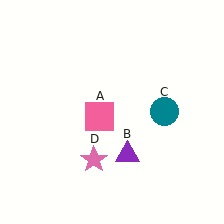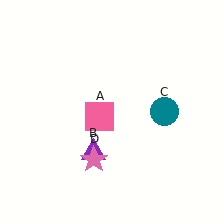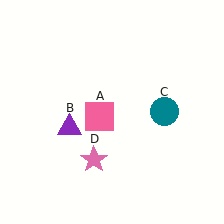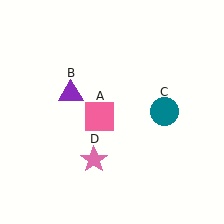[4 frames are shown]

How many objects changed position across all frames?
1 object changed position: purple triangle (object B).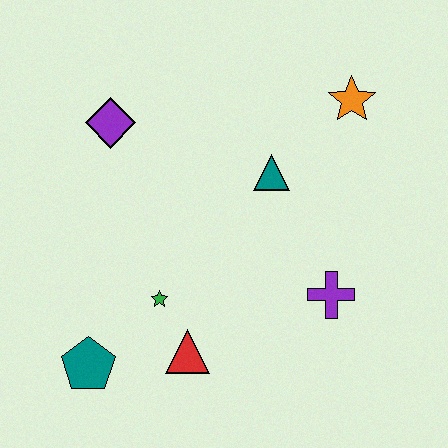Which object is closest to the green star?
The red triangle is closest to the green star.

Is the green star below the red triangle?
No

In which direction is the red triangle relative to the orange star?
The red triangle is below the orange star.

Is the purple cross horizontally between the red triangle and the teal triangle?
No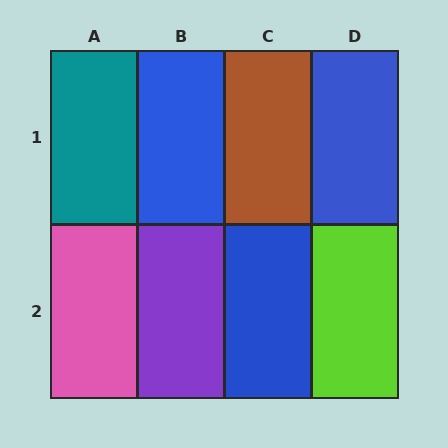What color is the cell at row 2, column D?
Lime.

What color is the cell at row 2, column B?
Purple.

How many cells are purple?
1 cell is purple.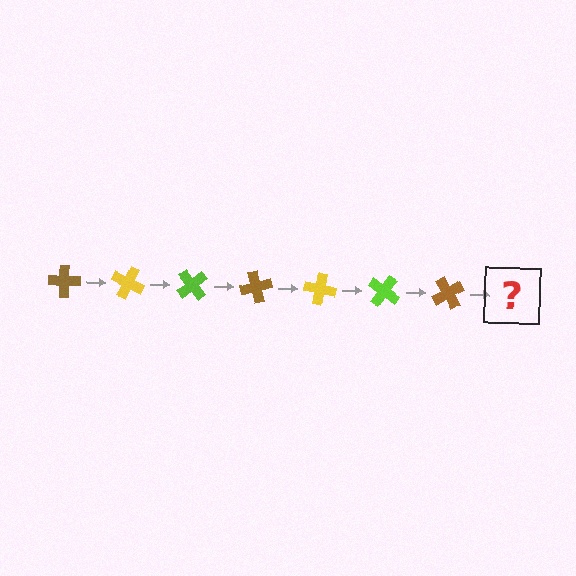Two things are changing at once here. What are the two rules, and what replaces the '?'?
The two rules are that it rotates 25 degrees each step and the color cycles through brown, yellow, and lime. The '?' should be a yellow cross, rotated 175 degrees from the start.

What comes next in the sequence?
The next element should be a yellow cross, rotated 175 degrees from the start.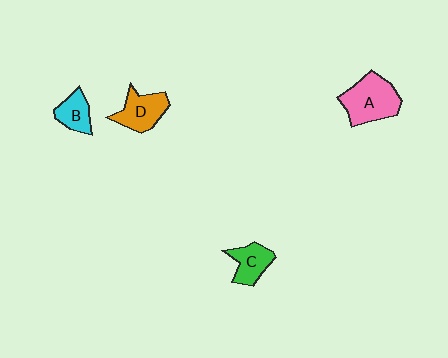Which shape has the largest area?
Shape A (pink).